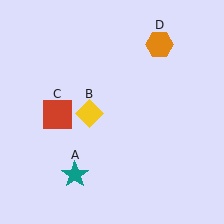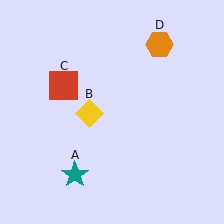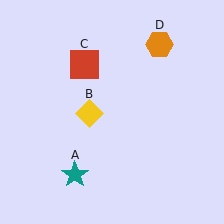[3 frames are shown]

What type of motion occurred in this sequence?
The red square (object C) rotated clockwise around the center of the scene.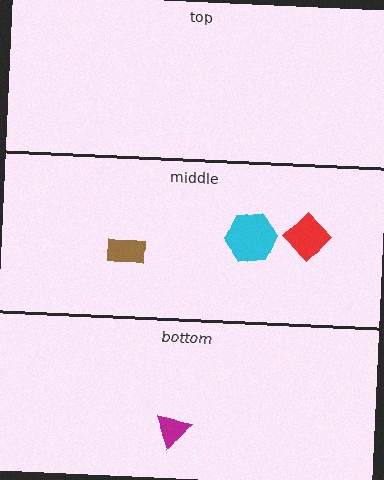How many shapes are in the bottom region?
1.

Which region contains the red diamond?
The middle region.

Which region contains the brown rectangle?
The middle region.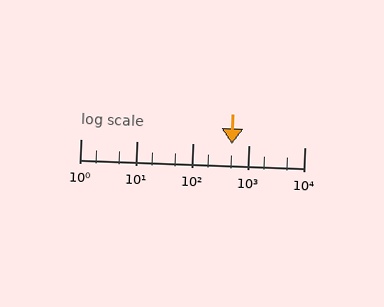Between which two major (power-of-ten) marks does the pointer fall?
The pointer is between 100 and 1000.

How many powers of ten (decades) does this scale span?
The scale spans 4 decades, from 1 to 10000.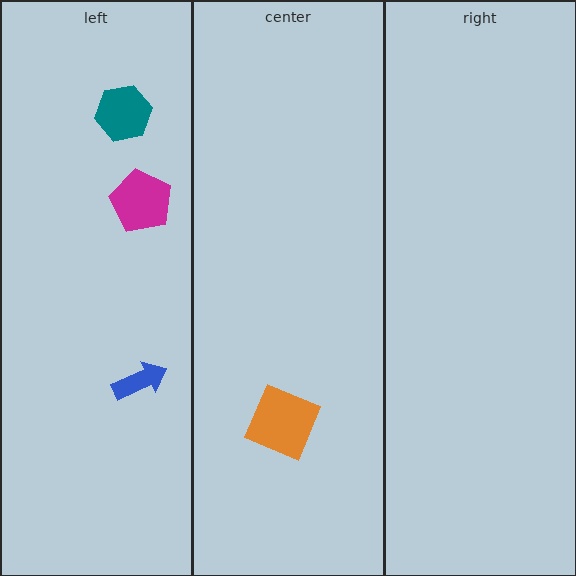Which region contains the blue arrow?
The left region.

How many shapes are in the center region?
1.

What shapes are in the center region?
The orange square.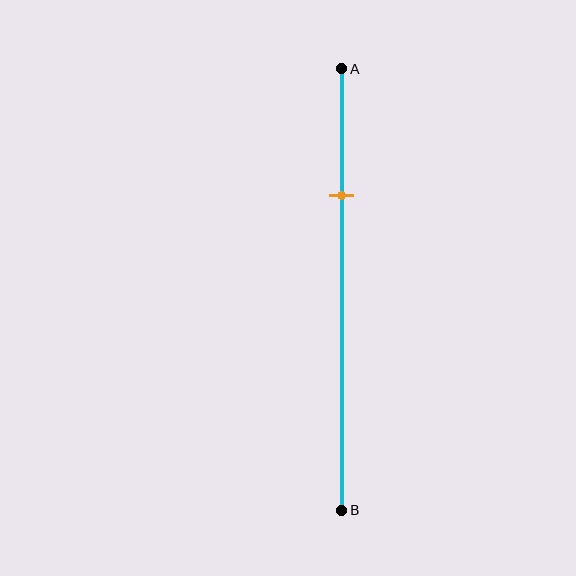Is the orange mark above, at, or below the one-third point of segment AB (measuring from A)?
The orange mark is above the one-third point of segment AB.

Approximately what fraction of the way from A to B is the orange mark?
The orange mark is approximately 30% of the way from A to B.